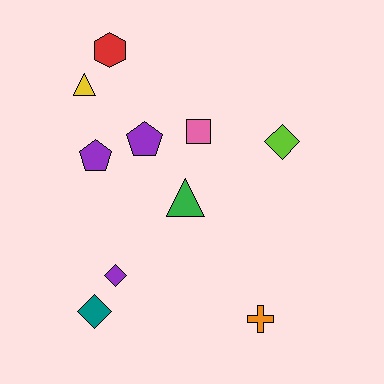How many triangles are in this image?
There are 2 triangles.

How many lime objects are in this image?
There is 1 lime object.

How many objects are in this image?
There are 10 objects.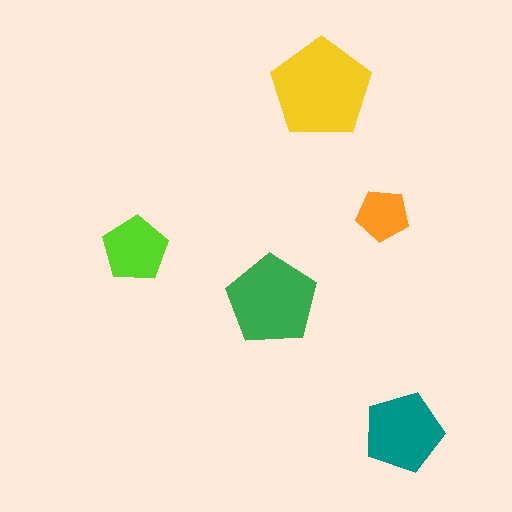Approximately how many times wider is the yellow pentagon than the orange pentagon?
About 2 times wider.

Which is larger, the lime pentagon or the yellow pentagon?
The yellow one.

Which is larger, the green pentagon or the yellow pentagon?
The yellow one.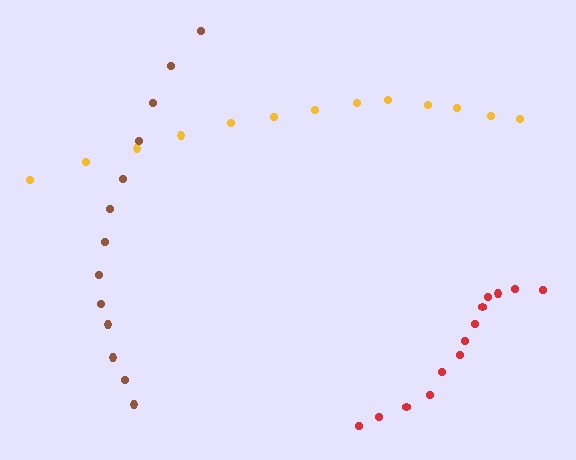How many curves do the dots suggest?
There are 3 distinct paths.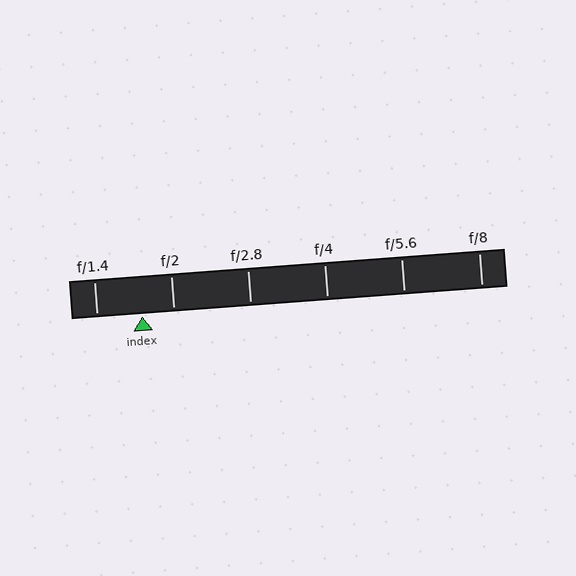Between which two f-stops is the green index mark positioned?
The index mark is between f/1.4 and f/2.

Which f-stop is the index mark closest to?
The index mark is closest to f/2.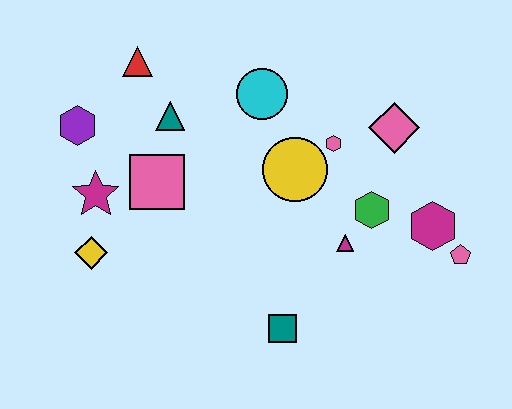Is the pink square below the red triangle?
Yes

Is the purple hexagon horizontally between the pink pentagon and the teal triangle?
No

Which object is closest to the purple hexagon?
The magenta star is closest to the purple hexagon.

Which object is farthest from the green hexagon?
The purple hexagon is farthest from the green hexagon.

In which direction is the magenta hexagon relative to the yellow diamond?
The magenta hexagon is to the right of the yellow diamond.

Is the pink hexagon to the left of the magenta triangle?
Yes